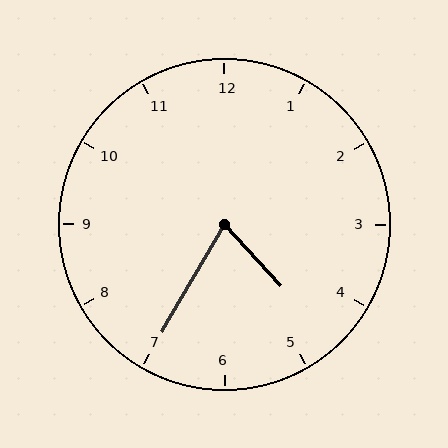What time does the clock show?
4:35.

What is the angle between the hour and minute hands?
Approximately 72 degrees.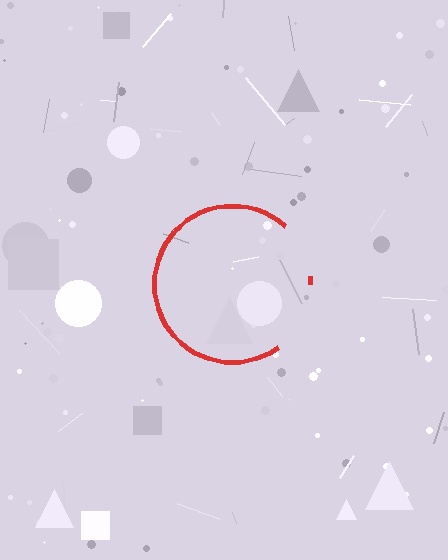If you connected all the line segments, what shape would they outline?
They would outline a circle.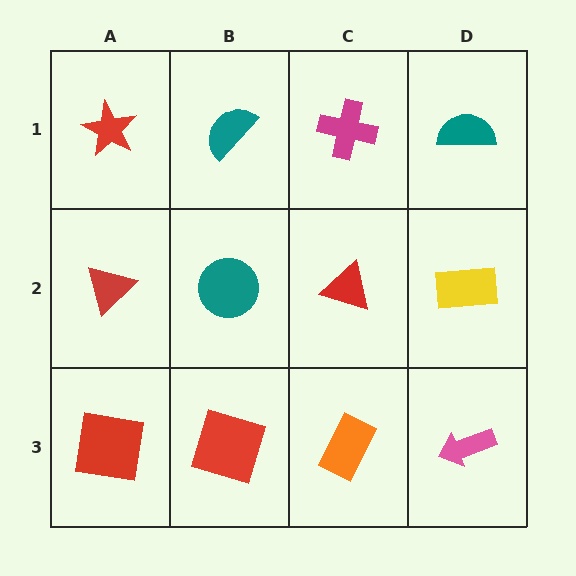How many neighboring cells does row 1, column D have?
2.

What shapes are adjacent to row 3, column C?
A red triangle (row 2, column C), a red square (row 3, column B), a pink arrow (row 3, column D).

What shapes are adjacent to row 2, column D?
A teal semicircle (row 1, column D), a pink arrow (row 3, column D), a red triangle (row 2, column C).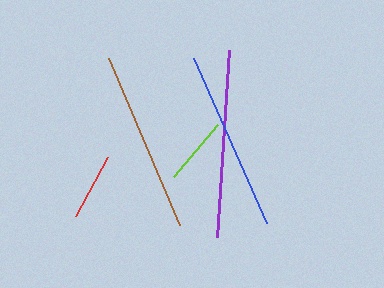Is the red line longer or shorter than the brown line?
The brown line is longer than the red line.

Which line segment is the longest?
The purple line is the longest at approximately 188 pixels.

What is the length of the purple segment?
The purple segment is approximately 188 pixels long.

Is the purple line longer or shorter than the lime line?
The purple line is longer than the lime line.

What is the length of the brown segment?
The brown segment is approximately 182 pixels long.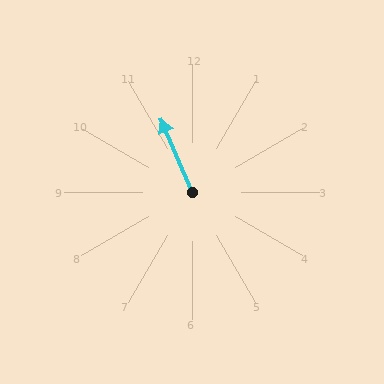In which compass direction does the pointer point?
Northwest.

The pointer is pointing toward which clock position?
Roughly 11 o'clock.